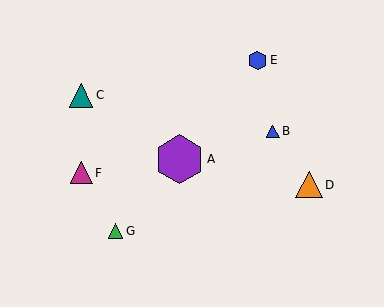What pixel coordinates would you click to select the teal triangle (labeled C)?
Click at (81, 95) to select the teal triangle C.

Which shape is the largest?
The purple hexagon (labeled A) is the largest.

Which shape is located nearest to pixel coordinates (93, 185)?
The magenta triangle (labeled F) at (81, 173) is nearest to that location.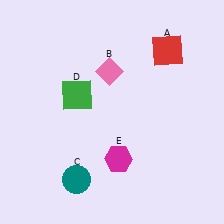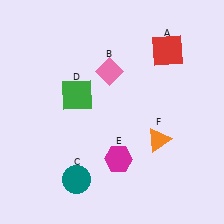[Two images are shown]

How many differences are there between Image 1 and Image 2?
There is 1 difference between the two images.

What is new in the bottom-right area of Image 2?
An orange triangle (F) was added in the bottom-right area of Image 2.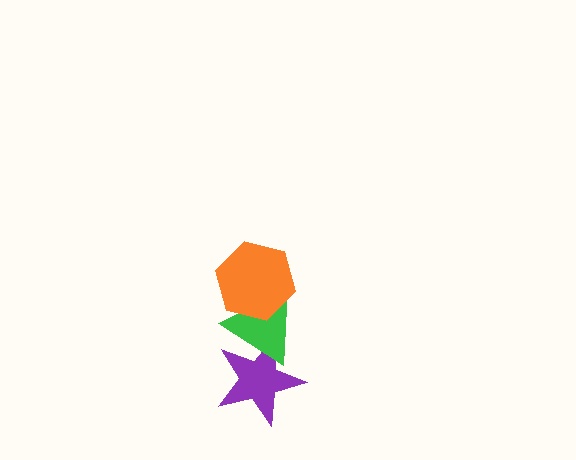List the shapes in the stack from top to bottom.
From top to bottom: the orange hexagon, the green triangle, the purple star.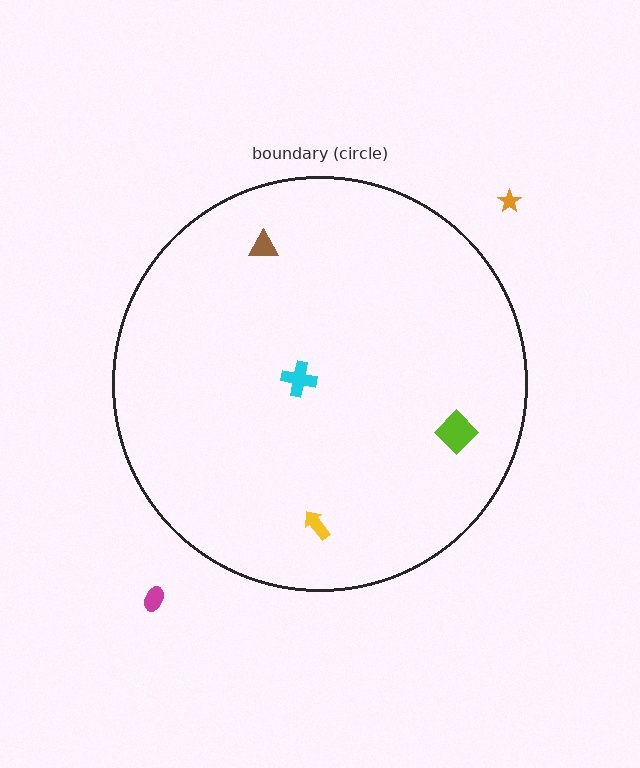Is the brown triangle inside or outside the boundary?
Inside.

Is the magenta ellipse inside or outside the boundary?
Outside.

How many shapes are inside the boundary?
4 inside, 2 outside.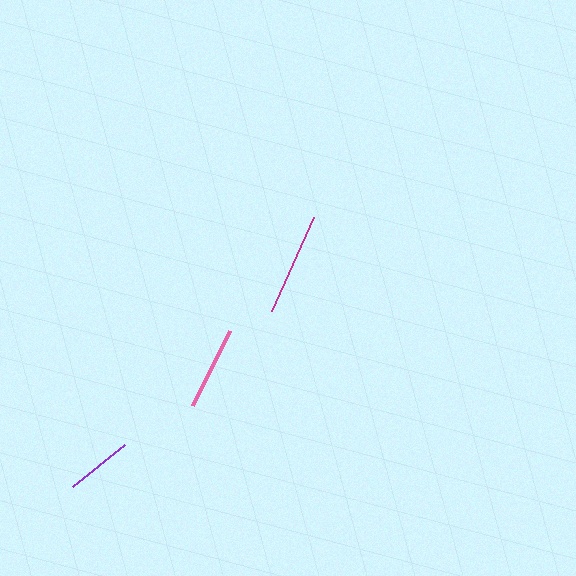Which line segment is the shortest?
The purple line is the shortest at approximately 67 pixels.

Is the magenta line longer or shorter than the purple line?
The magenta line is longer than the purple line.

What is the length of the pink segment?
The pink segment is approximately 83 pixels long.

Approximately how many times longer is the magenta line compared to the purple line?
The magenta line is approximately 1.5 times the length of the purple line.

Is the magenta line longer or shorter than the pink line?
The magenta line is longer than the pink line.